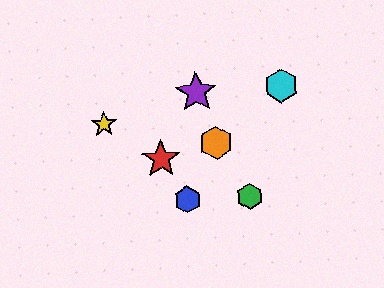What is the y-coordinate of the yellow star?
The yellow star is at y≈124.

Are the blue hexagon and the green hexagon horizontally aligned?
Yes, both are at y≈200.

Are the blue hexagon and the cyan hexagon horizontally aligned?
No, the blue hexagon is at y≈200 and the cyan hexagon is at y≈86.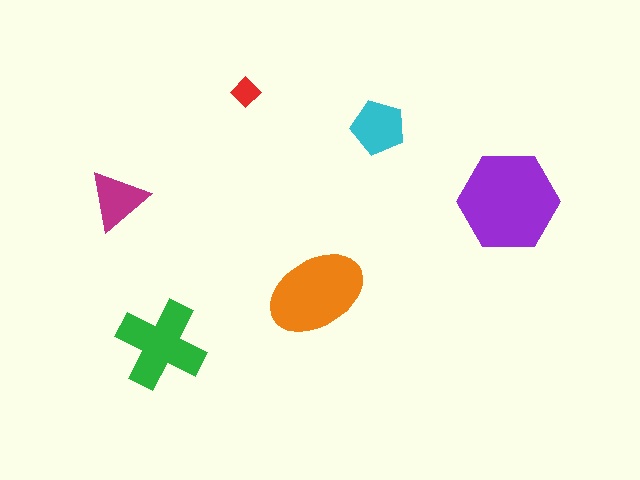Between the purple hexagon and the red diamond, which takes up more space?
The purple hexagon.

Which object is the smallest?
The red diamond.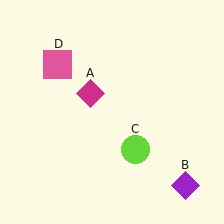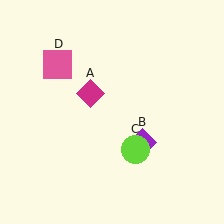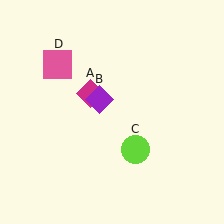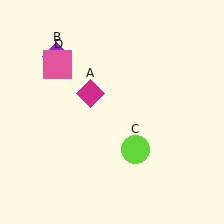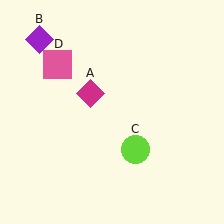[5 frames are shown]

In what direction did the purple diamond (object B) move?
The purple diamond (object B) moved up and to the left.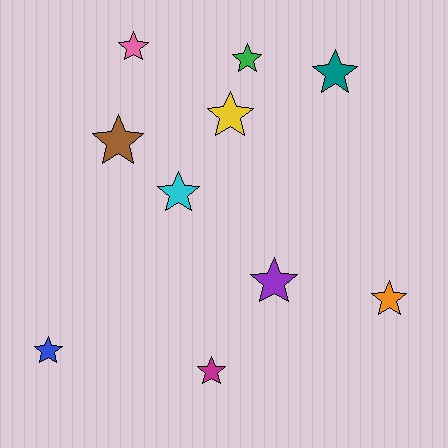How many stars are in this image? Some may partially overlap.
There are 10 stars.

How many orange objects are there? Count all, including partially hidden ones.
There is 1 orange object.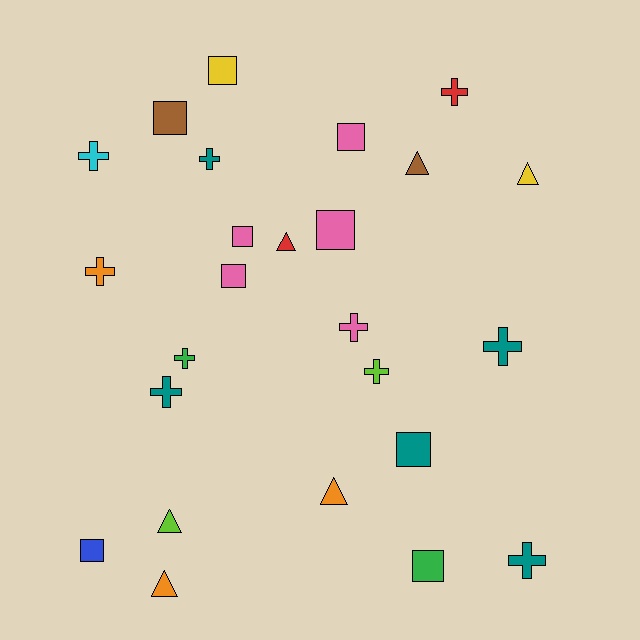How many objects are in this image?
There are 25 objects.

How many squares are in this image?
There are 9 squares.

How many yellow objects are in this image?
There are 2 yellow objects.